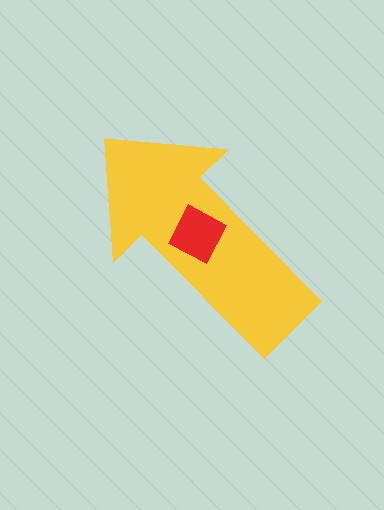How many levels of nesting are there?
2.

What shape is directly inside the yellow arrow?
The red square.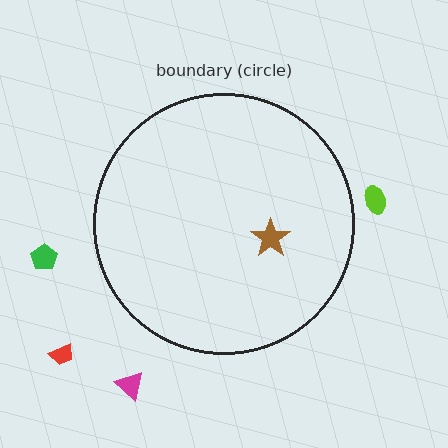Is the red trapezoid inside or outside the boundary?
Outside.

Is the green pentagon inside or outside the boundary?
Outside.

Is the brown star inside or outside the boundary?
Inside.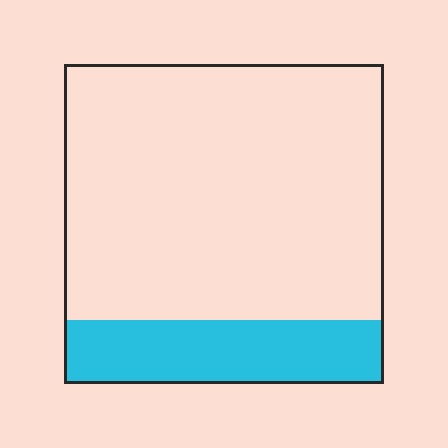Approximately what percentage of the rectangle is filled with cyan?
Approximately 20%.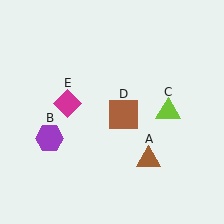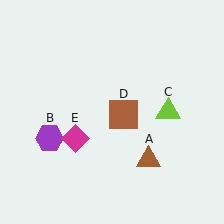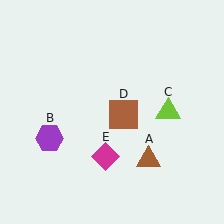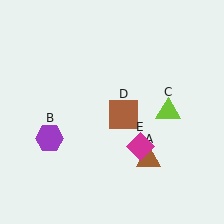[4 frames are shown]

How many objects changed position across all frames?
1 object changed position: magenta diamond (object E).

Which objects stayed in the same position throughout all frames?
Brown triangle (object A) and purple hexagon (object B) and lime triangle (object C) and brown square (object D) remained stationary.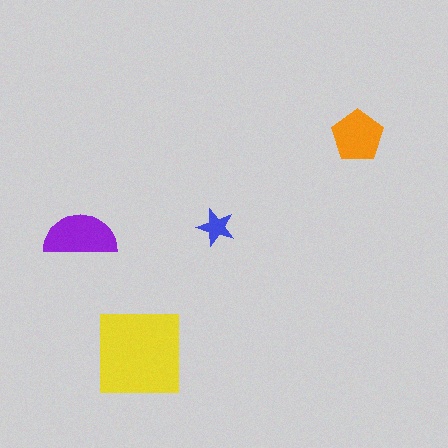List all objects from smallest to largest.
The blue star, the orange pentagon, the purple semicircle, the yellow square.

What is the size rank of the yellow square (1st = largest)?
1st.